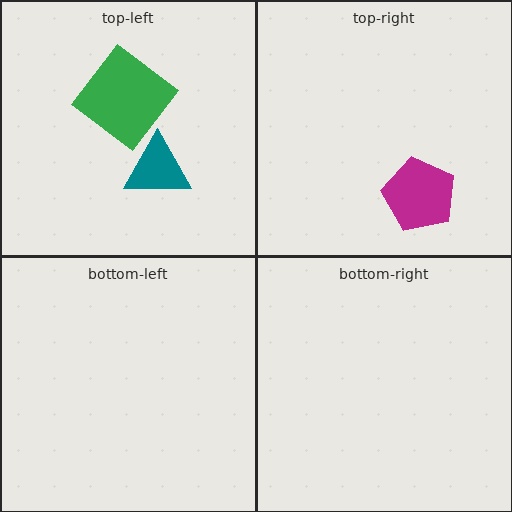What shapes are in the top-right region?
The magenta pentagon.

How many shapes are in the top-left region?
2.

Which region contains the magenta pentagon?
The top-right region.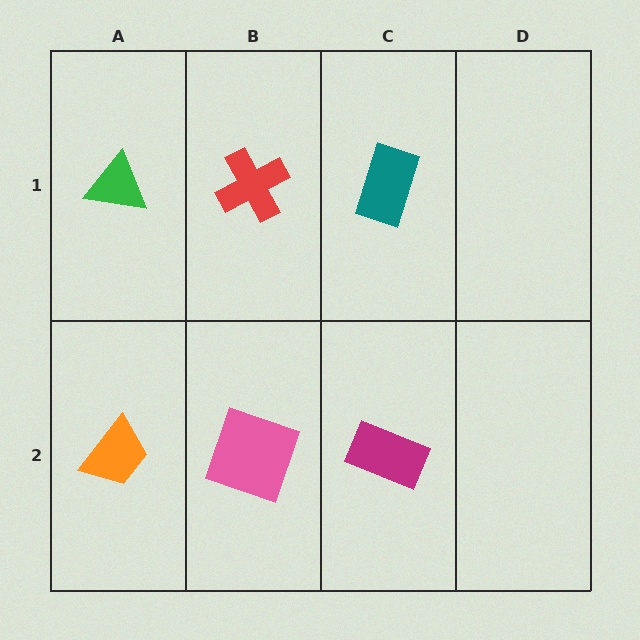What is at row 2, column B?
A pink square.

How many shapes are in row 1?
3 shapes.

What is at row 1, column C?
A teal rectangle.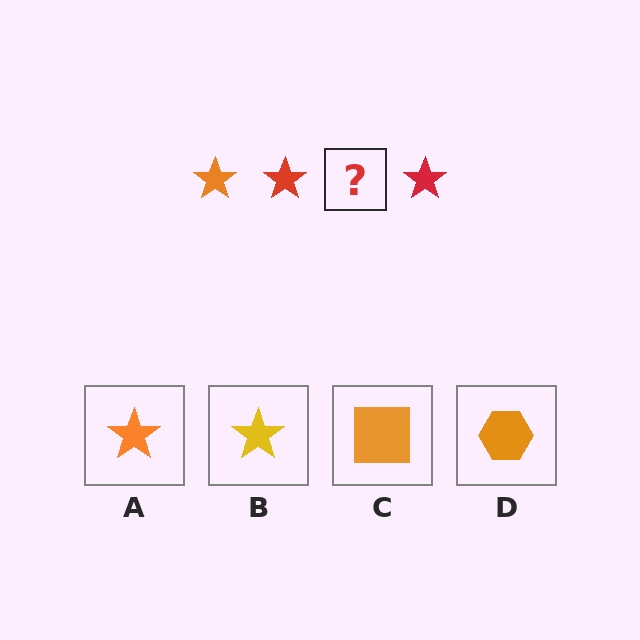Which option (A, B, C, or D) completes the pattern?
A.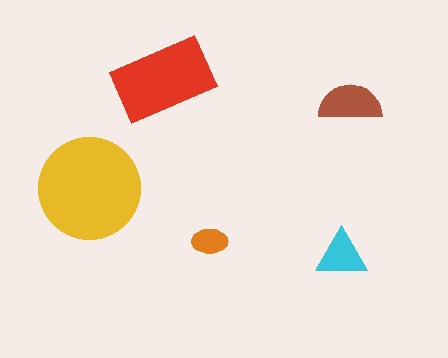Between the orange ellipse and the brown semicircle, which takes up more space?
The brown semicircle.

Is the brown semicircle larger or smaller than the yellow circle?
Smaller.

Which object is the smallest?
The orange ellipse.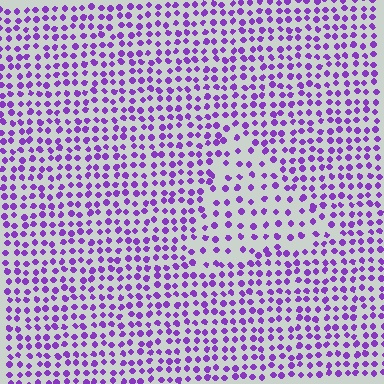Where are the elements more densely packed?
The elements are more densely packed outside the triangle boundary.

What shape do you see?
I see a triangle.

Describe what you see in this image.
The image contains small purple elements arranged at two different densities. A triangle-shaped region is visible where the elements are less densely packed than the surrounding area.